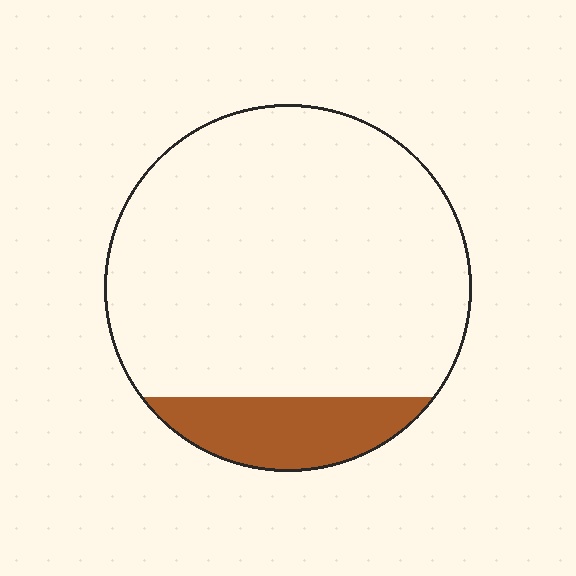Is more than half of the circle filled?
No.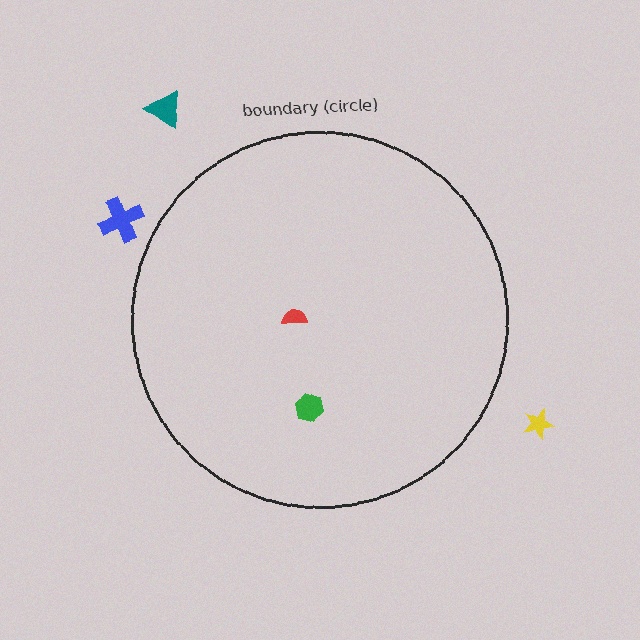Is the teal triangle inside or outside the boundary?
Outside.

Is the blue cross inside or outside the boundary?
Outside.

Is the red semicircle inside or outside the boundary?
Inside.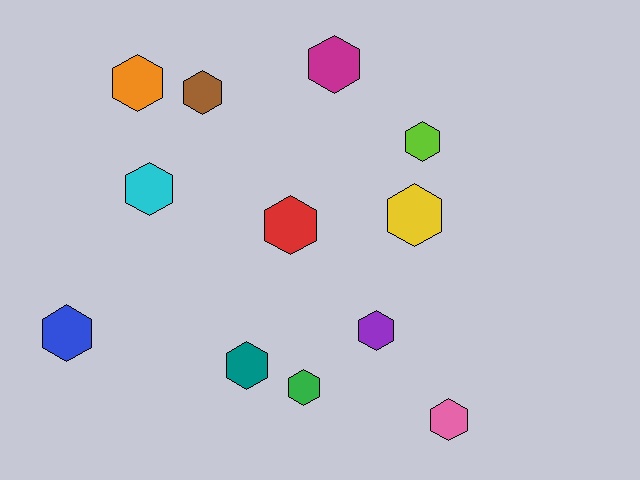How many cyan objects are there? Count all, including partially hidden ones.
There is 1 cyan object.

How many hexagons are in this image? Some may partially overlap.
There are 12 hexagons.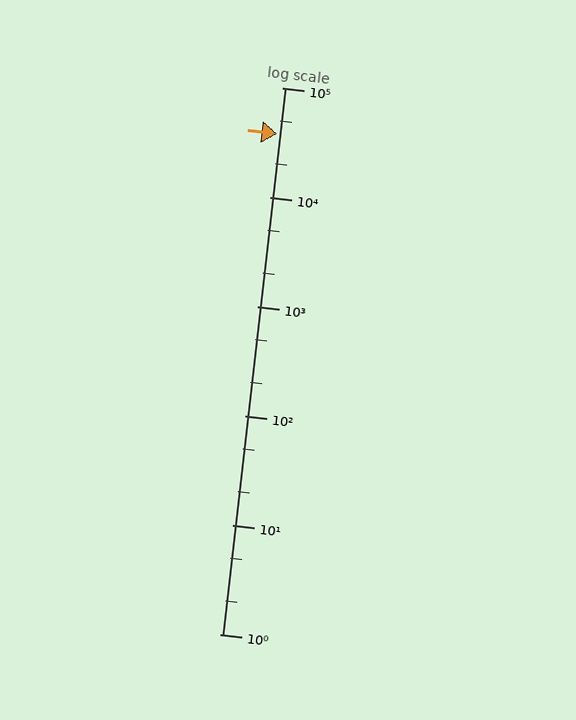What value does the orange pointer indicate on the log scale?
The pointer indicates approximately 38000.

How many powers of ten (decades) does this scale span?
The scale spans 5 decades, from 1 to 100000.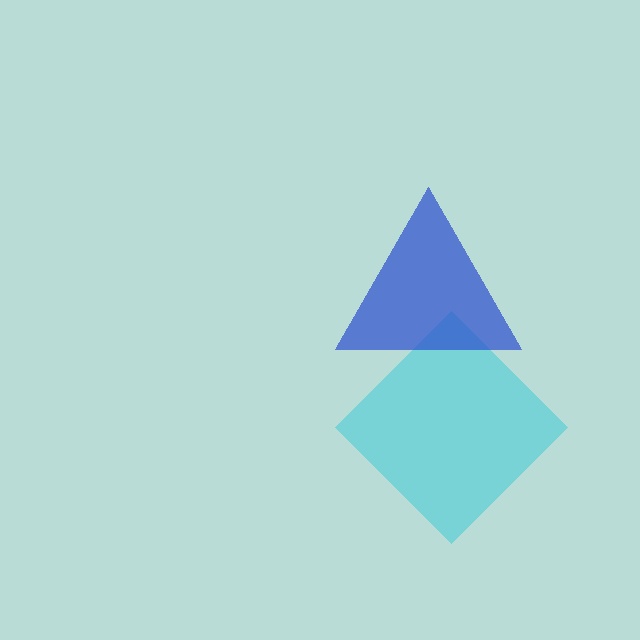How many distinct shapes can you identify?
There are 2 distinct shapes: a cyan diamond, a blue triangle.